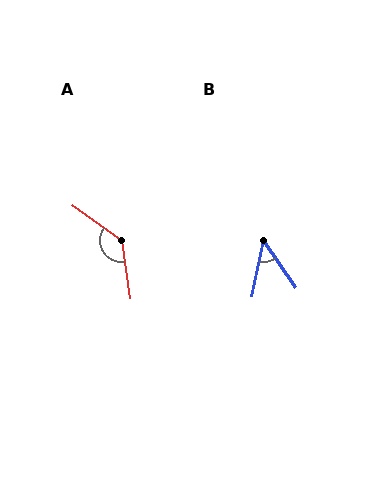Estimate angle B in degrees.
Approximately 46 degrees.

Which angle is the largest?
A, at approximately 133 degrees.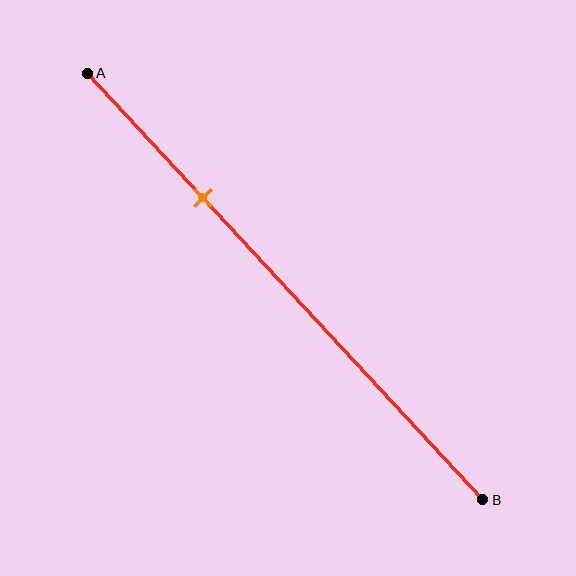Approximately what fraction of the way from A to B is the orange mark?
The orange mark is approximately 30% of the way from A to B.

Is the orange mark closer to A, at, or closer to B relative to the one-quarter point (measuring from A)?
The orange mark is closer to point B than the one-quarter point of segment AB.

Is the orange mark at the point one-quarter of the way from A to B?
No, the mark is at about 30% from A, not at the 25% one-quarter point.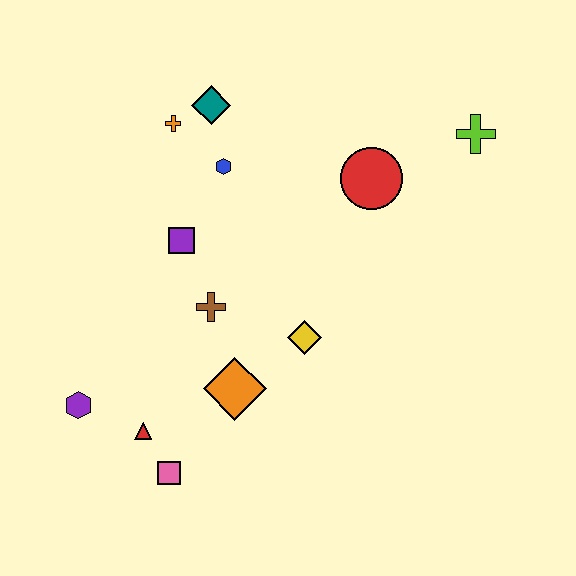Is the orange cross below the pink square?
No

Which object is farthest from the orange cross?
The pink square is farthest from the orange cross.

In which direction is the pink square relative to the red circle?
The pink square is below the red circle.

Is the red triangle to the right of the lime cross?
No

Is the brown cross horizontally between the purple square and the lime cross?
Yes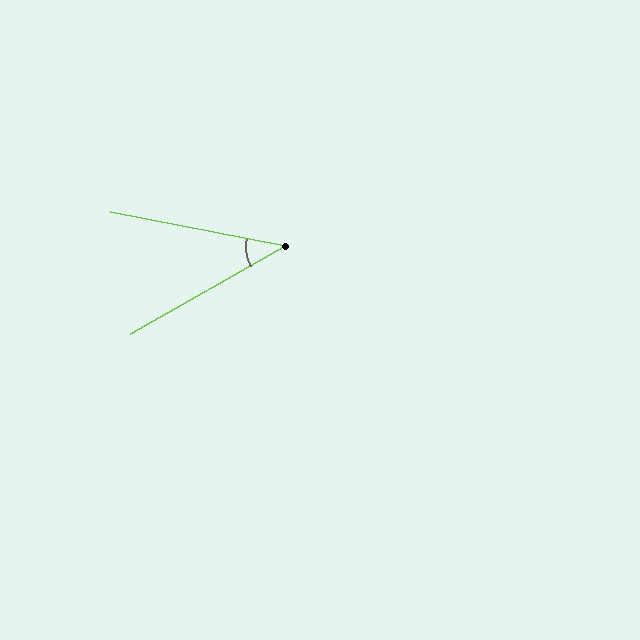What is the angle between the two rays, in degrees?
Approximately 41 degrees.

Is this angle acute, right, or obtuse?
It is acute.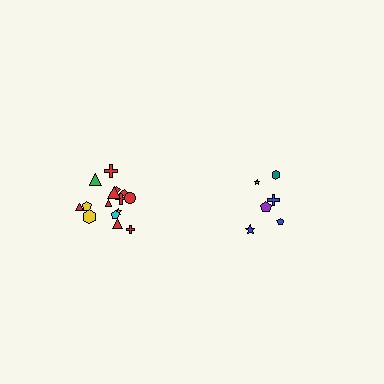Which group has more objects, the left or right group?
The left group.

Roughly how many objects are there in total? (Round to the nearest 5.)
Roughly 20 objects in total.